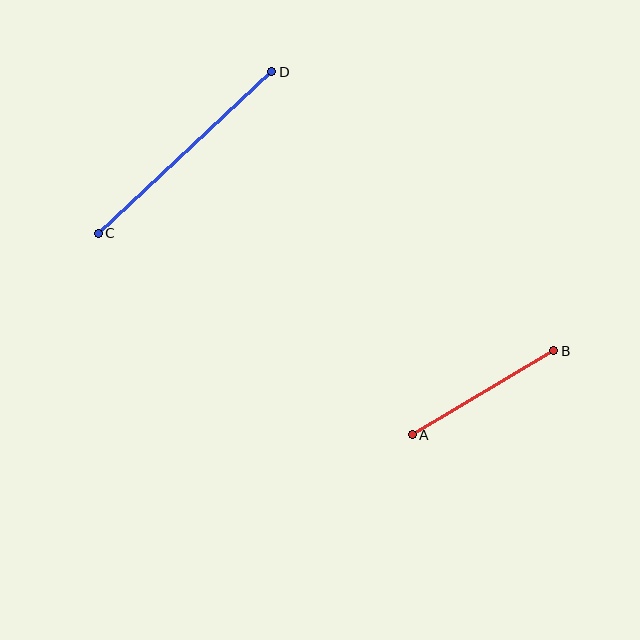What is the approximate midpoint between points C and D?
The midpoint is at approximately (185, 153) pixels.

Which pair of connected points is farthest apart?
Points C and D are farthest apart.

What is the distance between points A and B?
The distance is approximately 165 pixels.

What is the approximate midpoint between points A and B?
The midpoint is at approximately (483, 393) pixels.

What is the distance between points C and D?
The distance is approximately 236 pixels.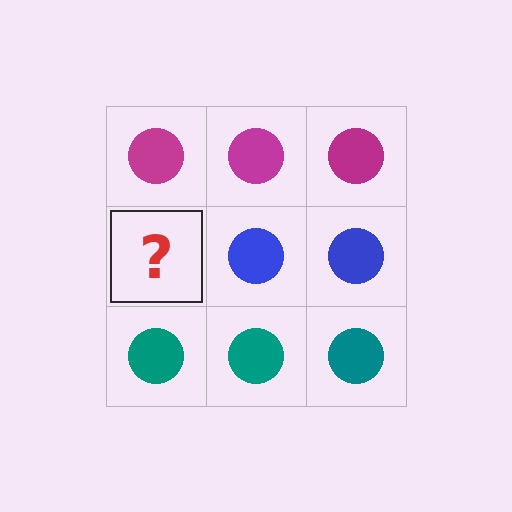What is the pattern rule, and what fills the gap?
The rule is that each row has a consistent color. The gap should be filled with a blue circle.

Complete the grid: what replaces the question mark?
The question mark should be replaced with a blue circle.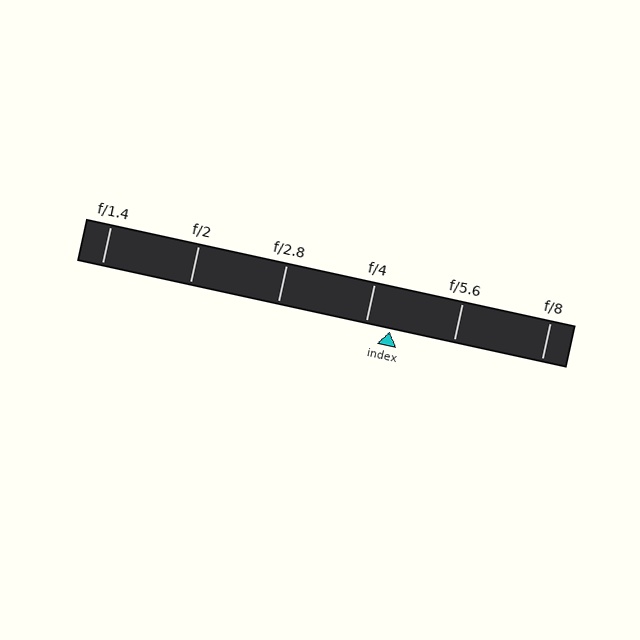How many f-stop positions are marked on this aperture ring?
There are 6 f-stop positions marked.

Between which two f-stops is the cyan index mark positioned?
The index mark is between f/4 and f/5.6.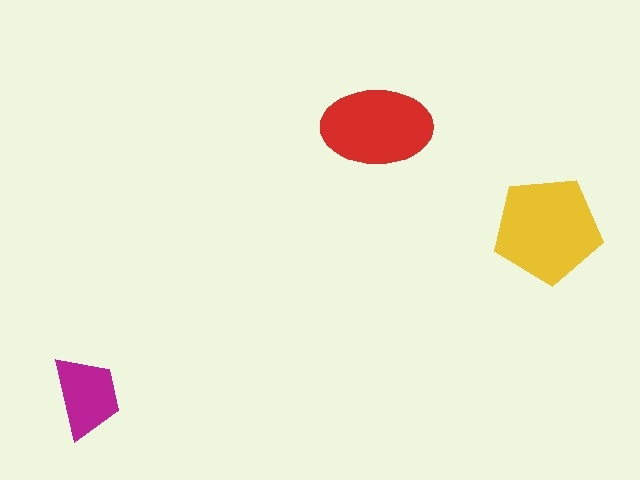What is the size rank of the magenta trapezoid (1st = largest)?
3rd.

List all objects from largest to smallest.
The yellow pentagon, the red ellipse, the magenta trapezoid.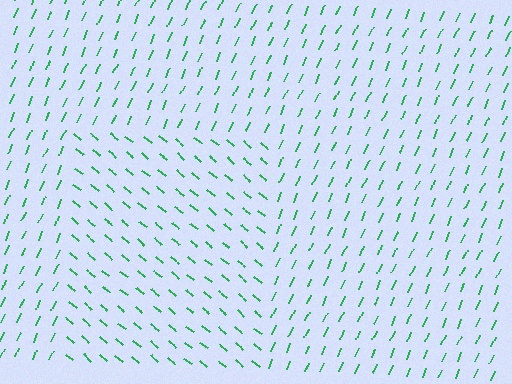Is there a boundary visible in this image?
Yes, there is a texture boundary formed by a change in line orientation.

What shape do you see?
I see a rectangle.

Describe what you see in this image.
The image is filled with small green line segments. A rectangle region in the image has lines oriented differently from the surrounding lines, creating a visible texture boundary.